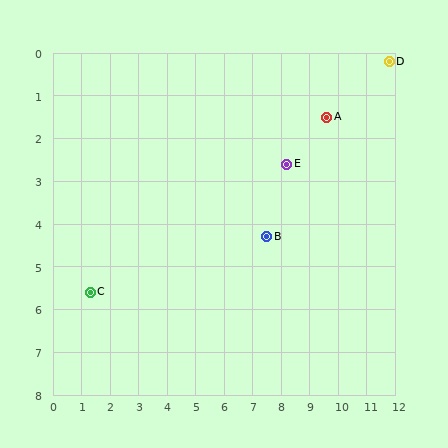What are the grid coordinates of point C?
Point C is at approximately (1.3, 5.6).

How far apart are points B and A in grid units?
Points B and A are about 3.5 grid units apart.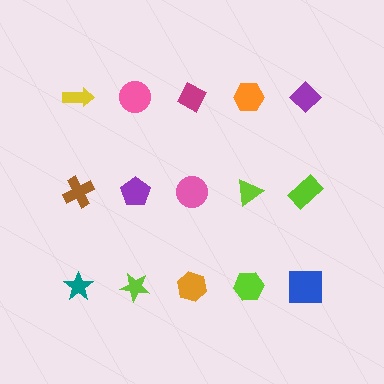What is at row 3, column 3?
An orange hexagon.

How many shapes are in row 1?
5 shapes.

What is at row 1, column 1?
A yellow arrow.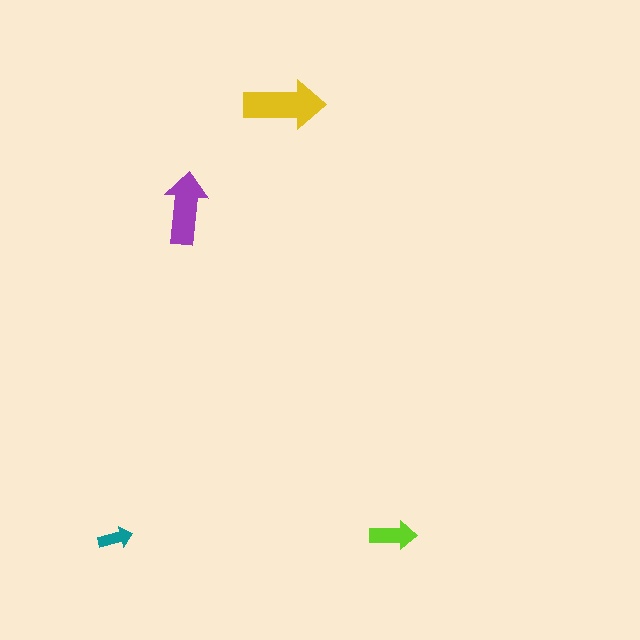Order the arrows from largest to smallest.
the yellow one, the purple one, the lime one, the teal one.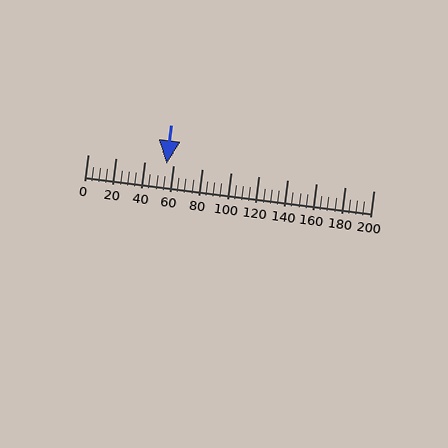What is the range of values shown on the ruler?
The ruler shows values from 0 to 200.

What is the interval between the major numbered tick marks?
The major tick marks are spaced 20 units apart.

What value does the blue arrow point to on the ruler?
The blue arrow points to approximately 55.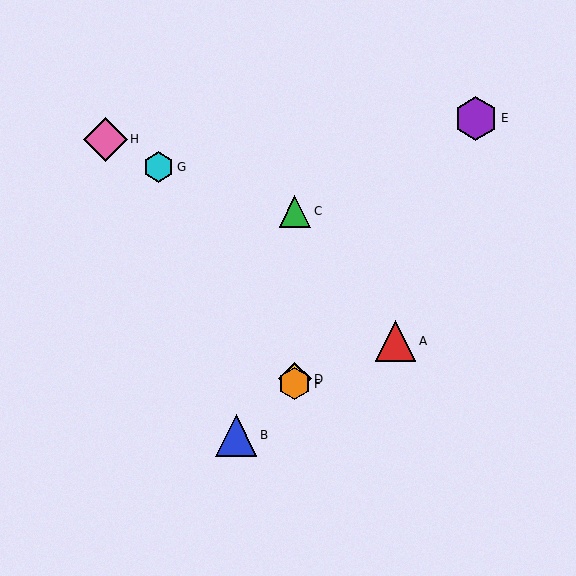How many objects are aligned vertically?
3 objects (C, D, F) are aligned vertically.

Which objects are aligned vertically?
Objects C, D, F are aligned vertically.